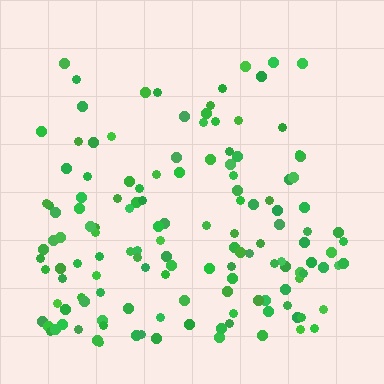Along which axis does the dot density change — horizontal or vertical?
Vertical.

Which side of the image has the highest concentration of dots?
The bottom.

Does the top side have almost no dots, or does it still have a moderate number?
Still a moderate number, just noticeably fewer than the bottom.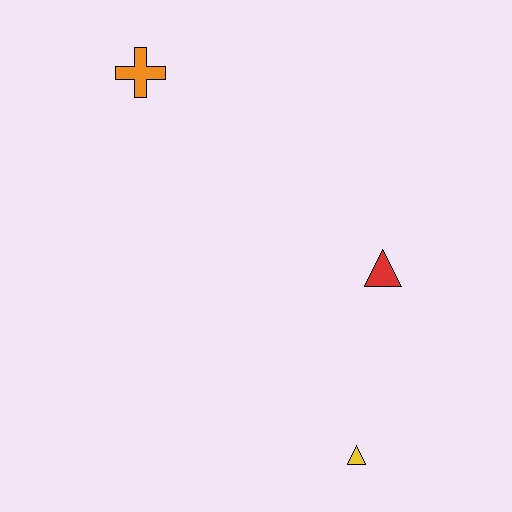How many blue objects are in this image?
There are no blue objects.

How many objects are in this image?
There are 3 objects.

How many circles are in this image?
There are no circles.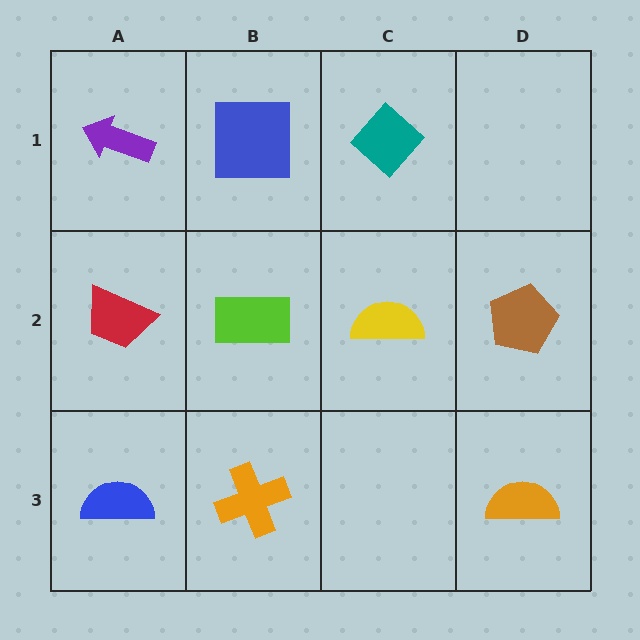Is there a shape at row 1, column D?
No, that cell is empty.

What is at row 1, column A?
A purple arrow.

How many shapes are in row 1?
3 shapes.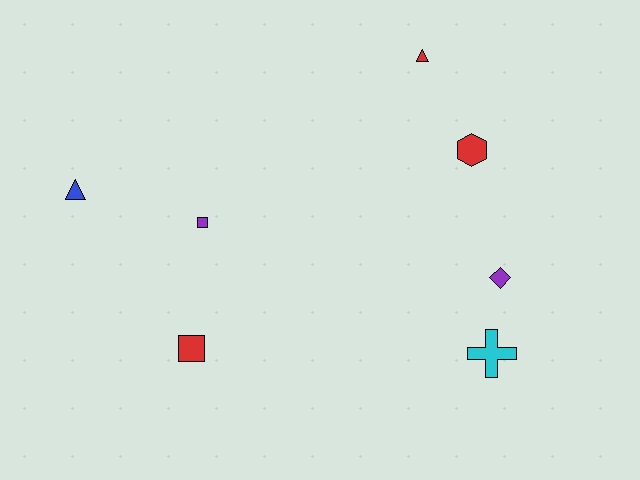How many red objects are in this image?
There are 3 red objects.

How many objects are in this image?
There are 7 objects.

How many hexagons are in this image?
There is 1 hexagon.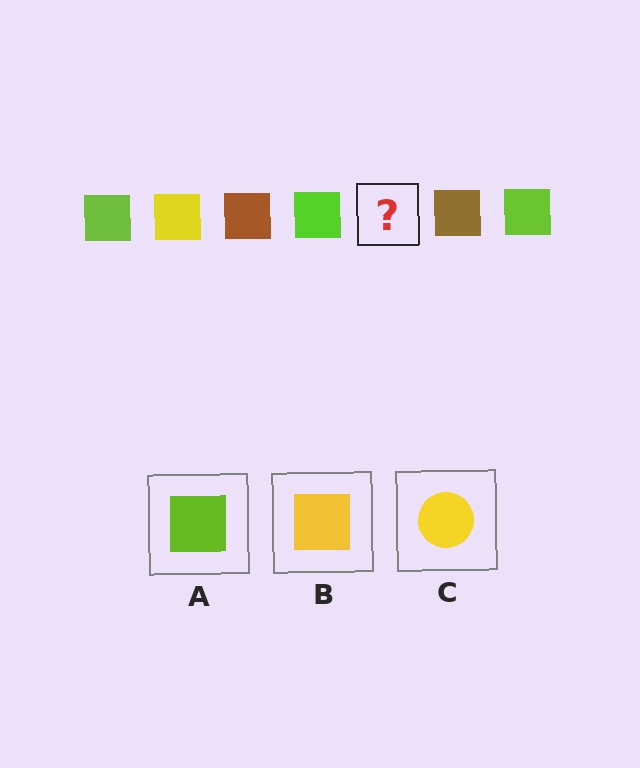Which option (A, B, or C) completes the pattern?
B.